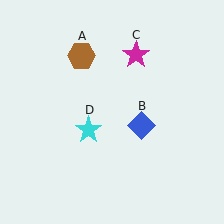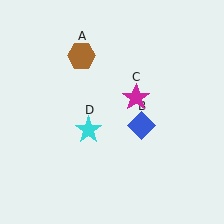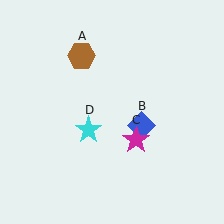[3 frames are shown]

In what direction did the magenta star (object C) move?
The magenta star (object C) moved down.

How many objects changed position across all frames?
1 object changed position: magenta star (object C).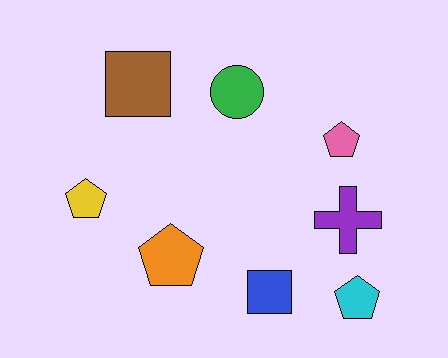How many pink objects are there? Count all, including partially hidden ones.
There is 1 pink object.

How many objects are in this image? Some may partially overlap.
There are 8 objects.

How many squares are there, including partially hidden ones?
There are 2 squares.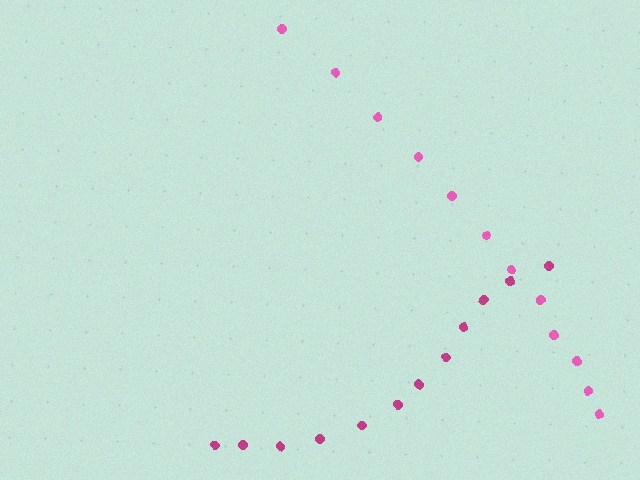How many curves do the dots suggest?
There are 2 distinct paths.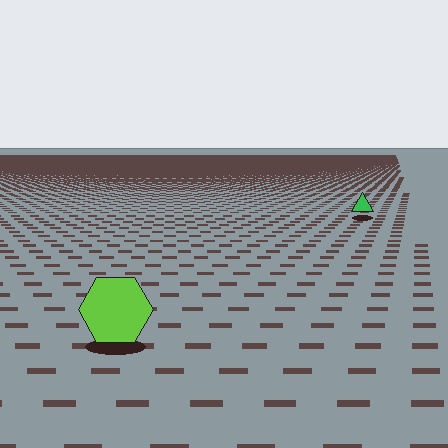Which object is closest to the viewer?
The lime hexagon is closest. The texture marks near it are larger and more spread out.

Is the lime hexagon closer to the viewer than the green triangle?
Yes. The lime hexagon is closer — you can tell from the texture gradient: the ground texture is coarser near it.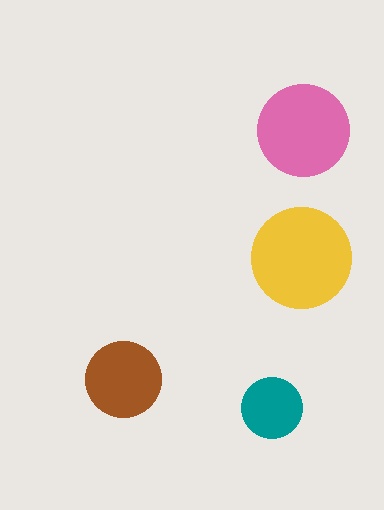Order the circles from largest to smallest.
the yellow one, the pink one, the brown one, the teal one.